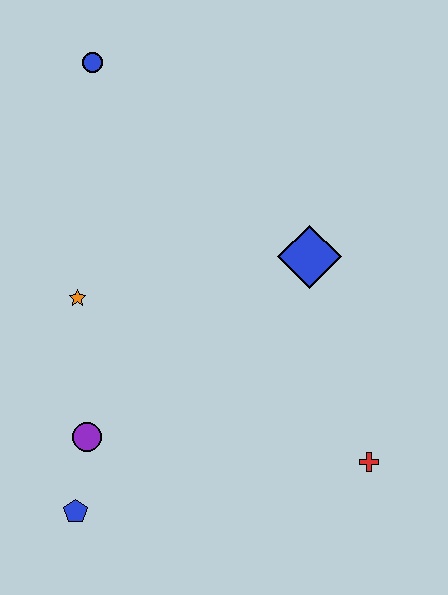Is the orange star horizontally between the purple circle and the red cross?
No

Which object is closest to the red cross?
The blue diamond is closest to the red cross.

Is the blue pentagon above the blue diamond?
No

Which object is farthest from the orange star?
The red cross is farthest from the orange star.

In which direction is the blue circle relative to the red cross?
The blue circle is above the red cross.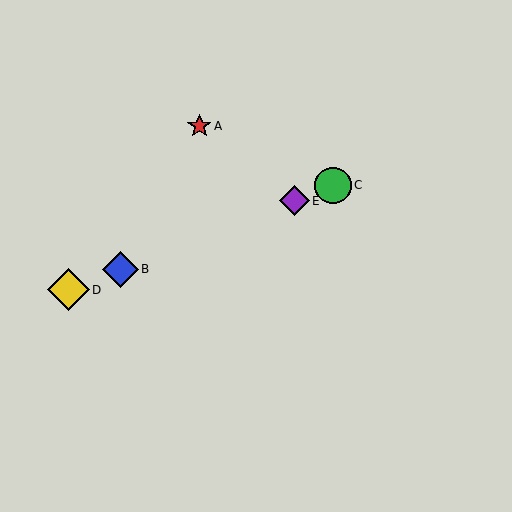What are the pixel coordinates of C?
Object C is at (333, 185).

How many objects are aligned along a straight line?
4 objects (B, C, D, E) are aligned along a straight line.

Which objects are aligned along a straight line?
Objects B, C, D, E are aligned along a straight line.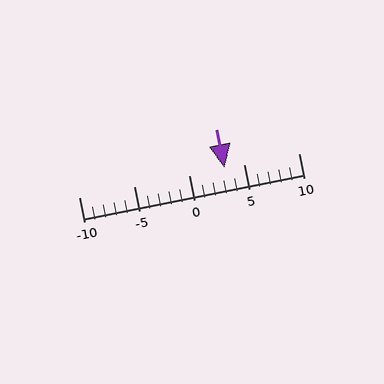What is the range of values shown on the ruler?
The ruler shows values from -10 to 10.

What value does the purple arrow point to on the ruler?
The purple arrow points to approximately 3.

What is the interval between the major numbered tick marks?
The major tick marks are spaced 5 units apart.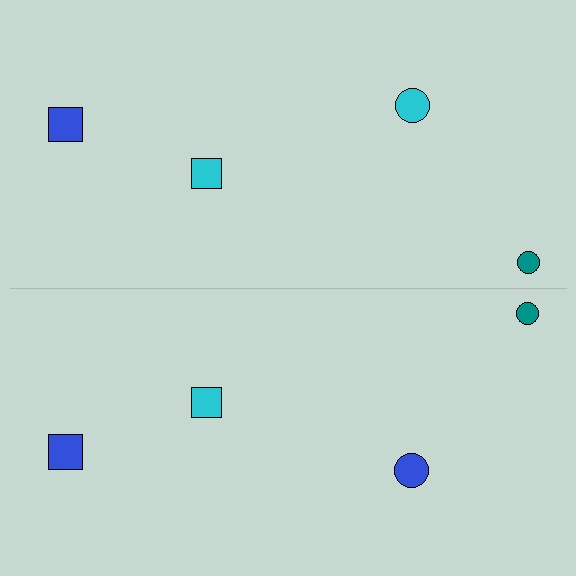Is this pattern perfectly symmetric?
No, the pattern is not perfectly symmetric. The blue circle on the bottom side breaks the symmetry — its mirror counterpart is cyan.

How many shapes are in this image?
There are 8 shapes in this image.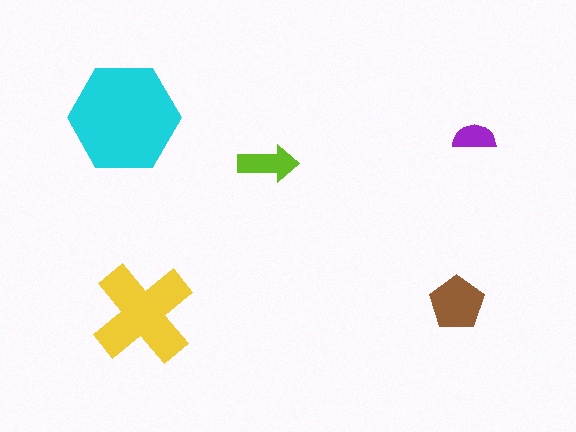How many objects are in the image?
There are 5 objects in the image.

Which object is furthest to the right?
The purple semicircle is rightmost.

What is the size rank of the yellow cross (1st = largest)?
2nd.